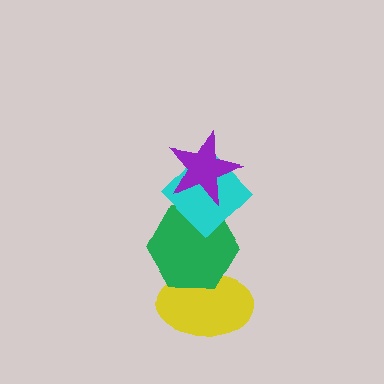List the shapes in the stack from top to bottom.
From top to bottom: the purple star, the cyan diamond, the green hexagon, the yellow ellipse.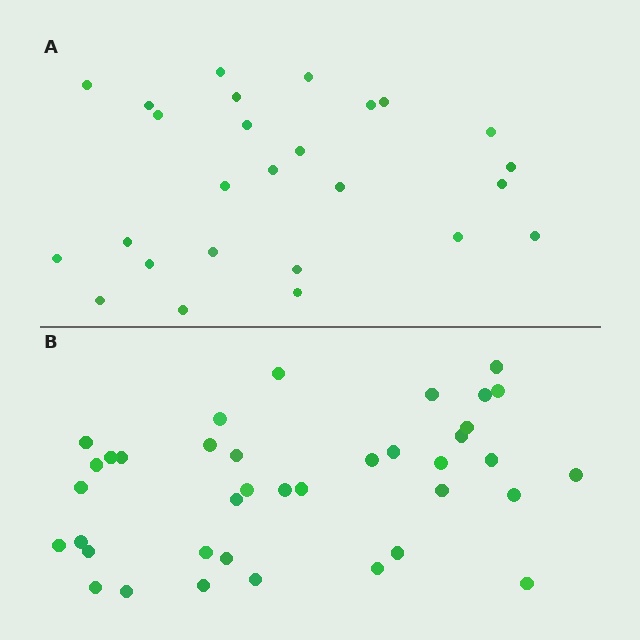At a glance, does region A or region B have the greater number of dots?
Region B (the bottom region) has more dots.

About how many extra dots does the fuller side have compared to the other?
Region B has roughly 12 or so more dots than region A.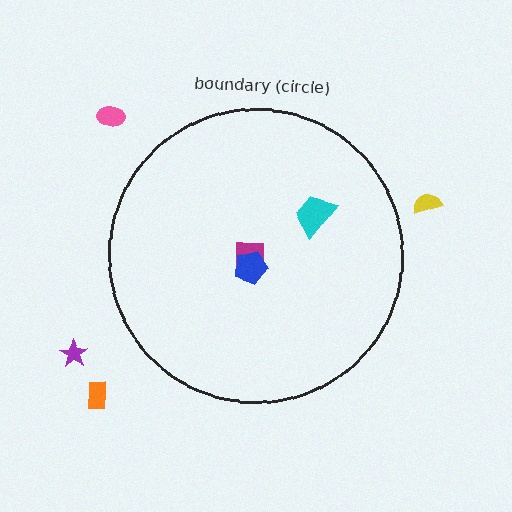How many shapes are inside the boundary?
3 inside, 4 outside.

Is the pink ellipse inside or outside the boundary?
Outside.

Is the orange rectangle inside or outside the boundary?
Outside.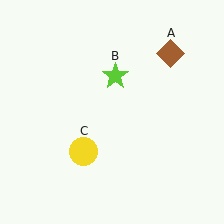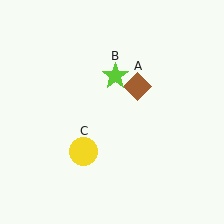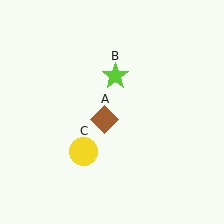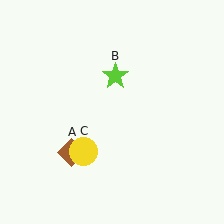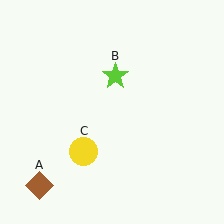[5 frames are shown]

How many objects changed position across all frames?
1 object changed position: brown diamond (object A).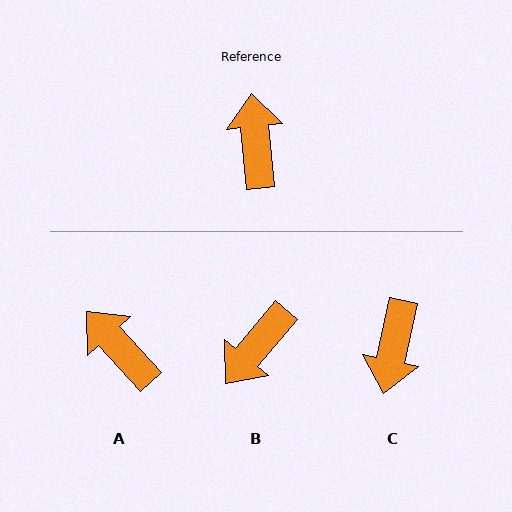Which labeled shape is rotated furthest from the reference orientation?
C, about 162 degrees away.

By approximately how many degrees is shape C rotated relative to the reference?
Approximately 162 degrees counter-clockwise.